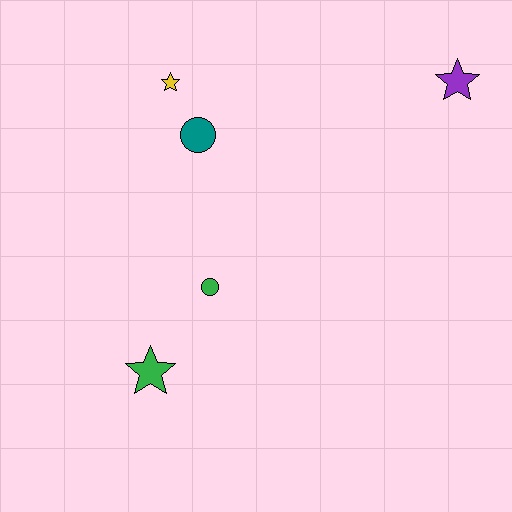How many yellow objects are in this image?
There is 1 yellow object.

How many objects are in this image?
There are 5 objects.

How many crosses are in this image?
There are no crosses.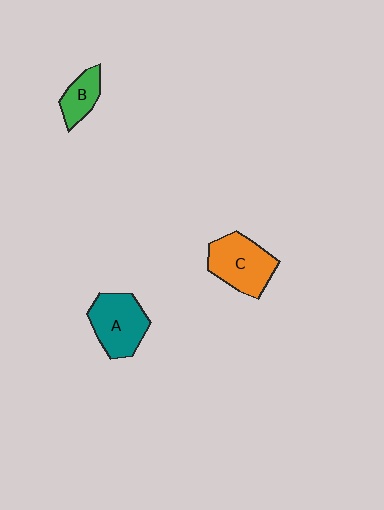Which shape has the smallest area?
Shape B (green).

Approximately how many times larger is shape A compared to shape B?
Approximately 1.9 times.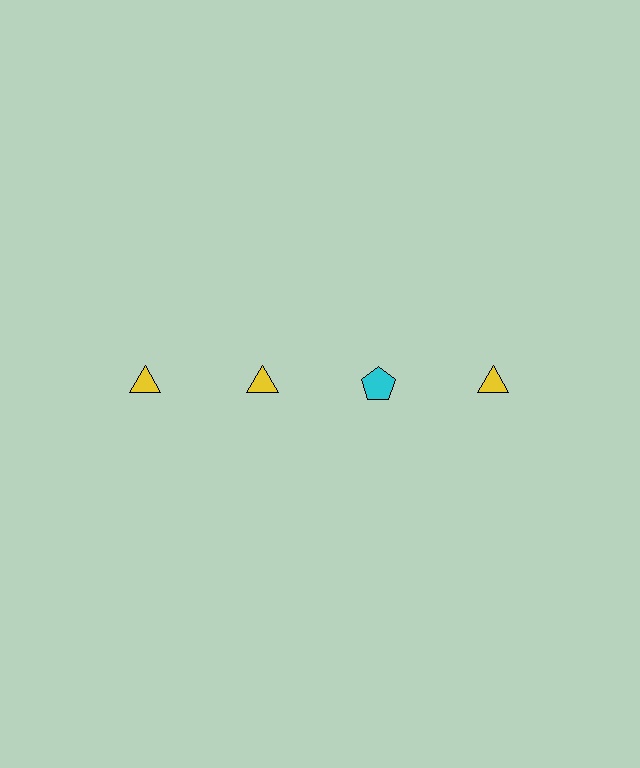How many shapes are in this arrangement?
There are 4 shapes arranged in a grid pattern.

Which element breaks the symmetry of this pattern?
The cyan pentagon in the top row, center column breaks the symmetry. All other shapes are yellow triangles.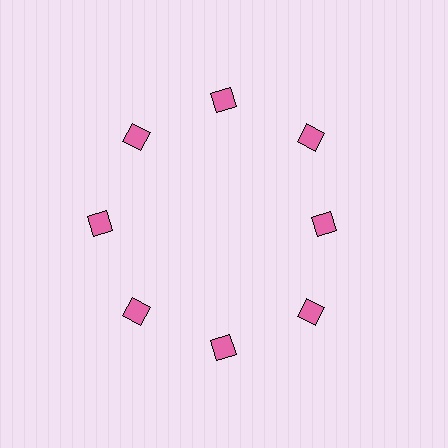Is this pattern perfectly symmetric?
No. The 8 pink diamonds are arranged in a ring, but one element near the 3 o'clock position is pulled inward toward the center, breaking the 8-fold rotational symmetry.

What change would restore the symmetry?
The symmetry would be restored by moving it outward, back onto the ring so that all 8 diamonds sit at equal angles and equal distance from the center.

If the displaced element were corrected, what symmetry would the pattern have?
It would have 8-fold rotational symmetry — the pattern would map onto itself every 45 degrees.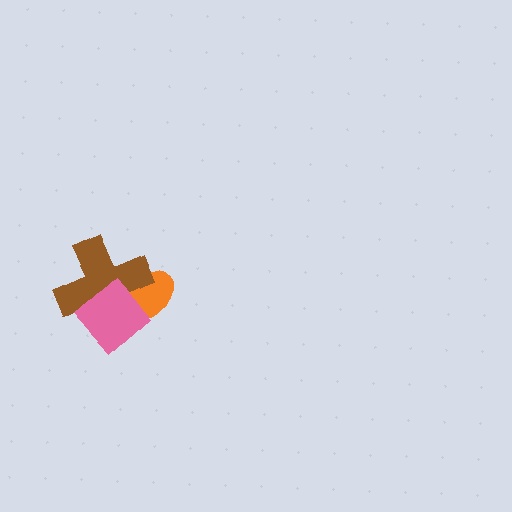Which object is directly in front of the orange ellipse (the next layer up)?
The brown cross is directly in front of the orange ellipse.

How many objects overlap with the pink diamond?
2 objects overlap with the pink diamond.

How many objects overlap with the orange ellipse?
2 objects overlap with the orange ellipse.